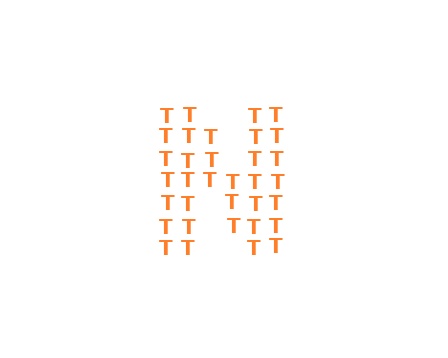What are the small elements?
The small elements are letter T's.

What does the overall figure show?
The overall figure shows the letter N.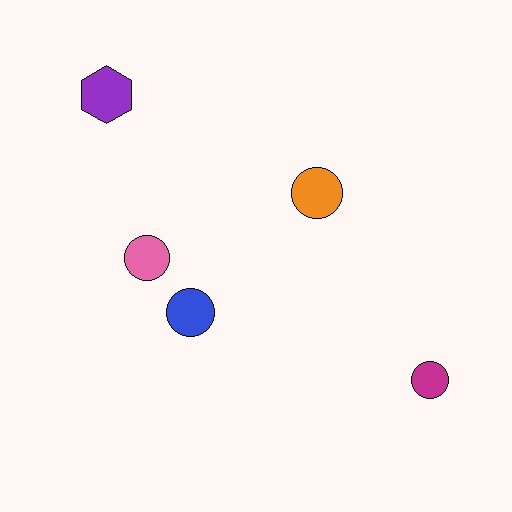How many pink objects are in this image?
There is 1 pink object.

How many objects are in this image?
There are 5 objects.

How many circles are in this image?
There are 4 circles.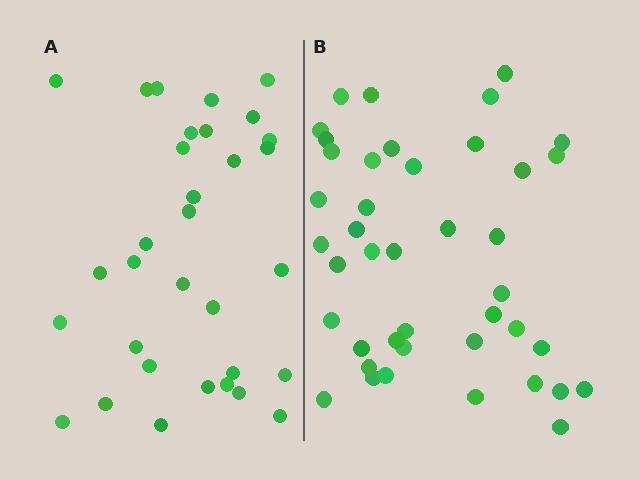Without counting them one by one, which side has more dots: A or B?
Region B (the right region) has more dots.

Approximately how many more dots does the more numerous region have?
Region B has roughly 10 or so more dots than region A.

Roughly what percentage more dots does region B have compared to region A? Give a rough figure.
About 30% more.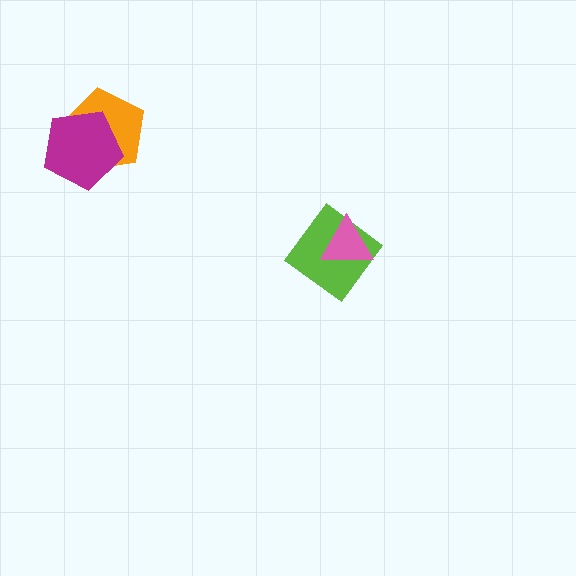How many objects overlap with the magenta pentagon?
1 object overlaps with the magenta pentagon.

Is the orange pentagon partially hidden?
Yes, it is partially covered by another shape.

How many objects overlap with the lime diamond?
1 object overlaps with the lime diamond.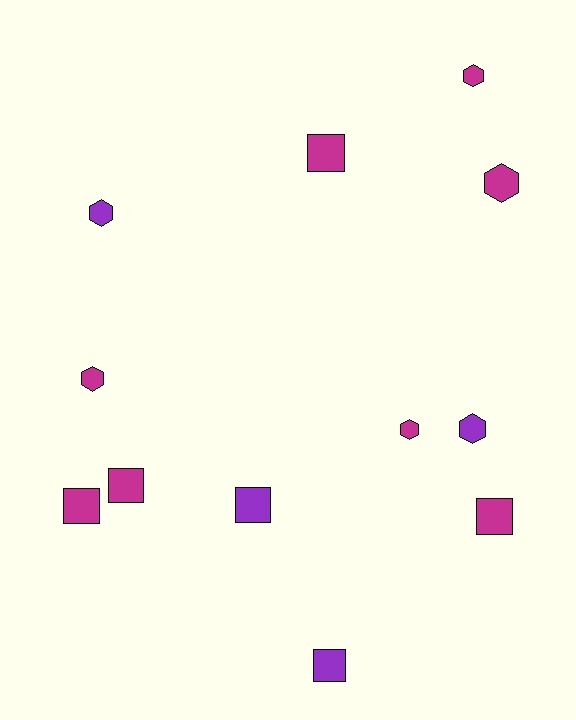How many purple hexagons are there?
There are 2 purple hexagons.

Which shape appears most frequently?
Hexagon, with 6 objects.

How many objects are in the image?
There are 12 objects.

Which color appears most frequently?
Magenta, with 8 objects.